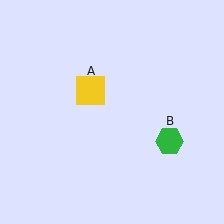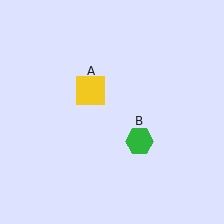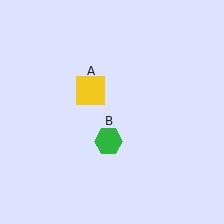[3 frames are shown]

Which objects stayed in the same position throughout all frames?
Yellow square (object A) remained stationary.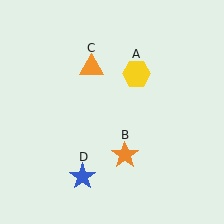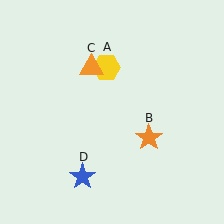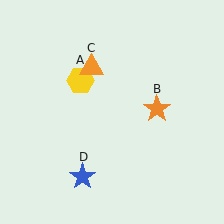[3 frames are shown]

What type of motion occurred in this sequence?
The yellow hexagon (object A), orange star (object B) rotated counterclockwise around the center of the scene.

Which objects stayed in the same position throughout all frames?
Orange triangle (object C) and blue star (object D) remained stationary.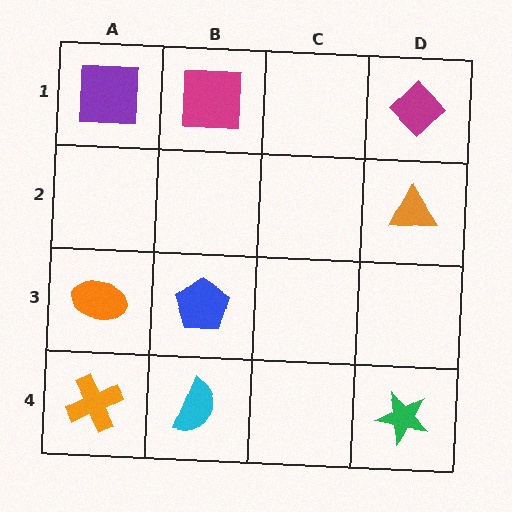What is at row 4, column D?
A green star.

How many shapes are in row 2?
1 shape.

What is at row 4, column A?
An orange cross.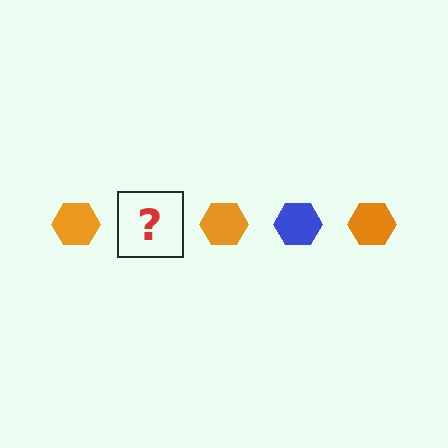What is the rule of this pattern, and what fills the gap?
The rule is that the pattern cycles through orange, blue hexagons. The gap should be filled with a blue hexagon.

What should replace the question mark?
The question mark should be replaced with a blue hexagon.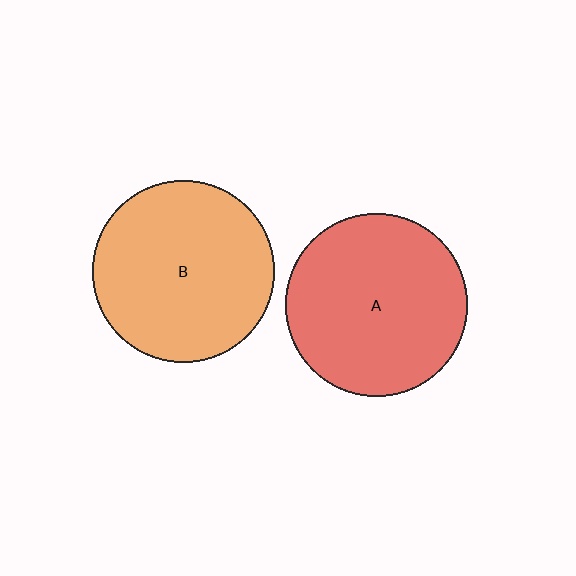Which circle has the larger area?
Circle A (red).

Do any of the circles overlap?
No, none of the circles overlap.